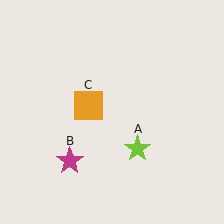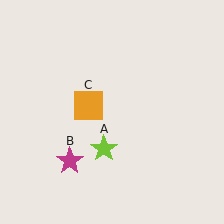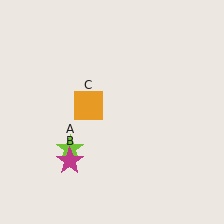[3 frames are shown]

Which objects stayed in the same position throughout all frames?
Magenta star (object B) and orange square (object C) remained stationary.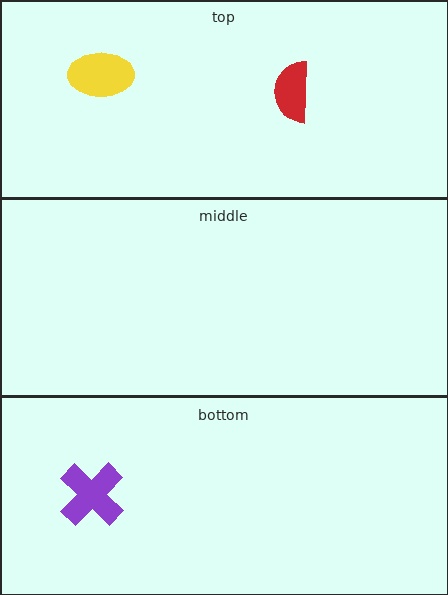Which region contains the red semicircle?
The top region.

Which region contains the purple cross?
The bottom region.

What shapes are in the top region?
The yellow ellipse, the red semicircle.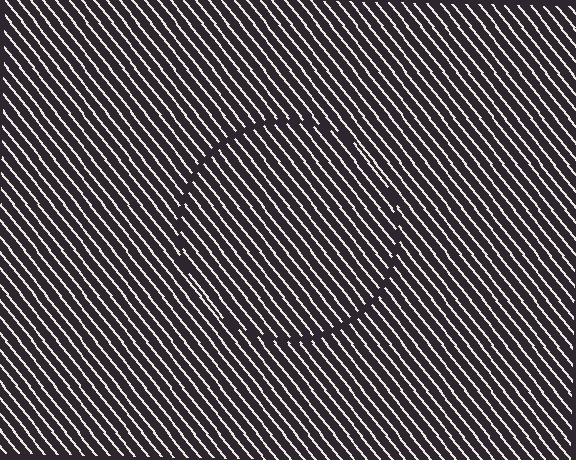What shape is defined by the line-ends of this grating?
An illusory circle. The interior of the shape contains the same grating, shifted by half a period — the contour is defined by the phase discontinuity where line-ends from the inner and outer gratings abut.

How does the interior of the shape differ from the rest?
The interior of the shape contains the same grating, shifted by half a period — the contour is defined by the phase discontinuity where line-ends from the inner and outer gratings abut.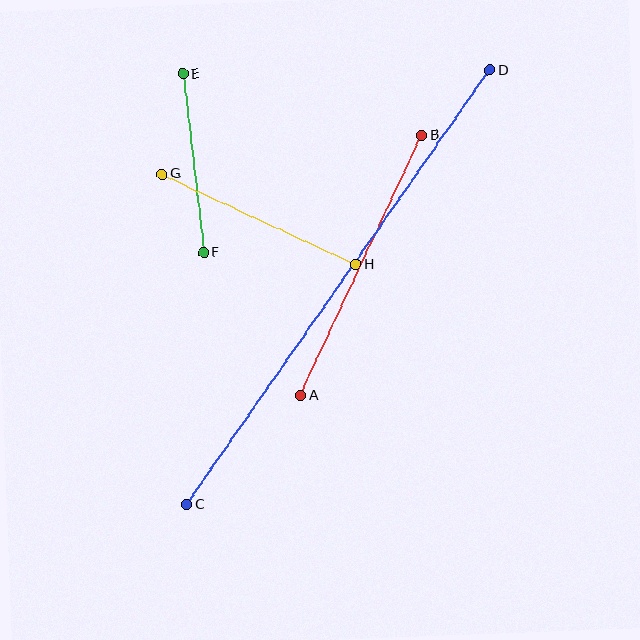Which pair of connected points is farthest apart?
Points C and D are farthest apart.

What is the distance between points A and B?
The distance is approximately 287 pixels.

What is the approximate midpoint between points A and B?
The midpoint is at approximately (361, 266) pixels.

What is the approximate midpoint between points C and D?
The midpoint is at approximately (338, 287) pixels.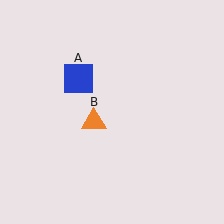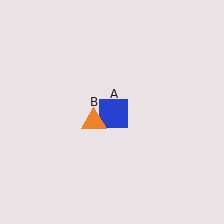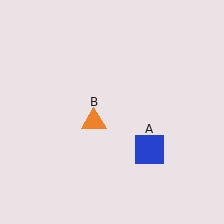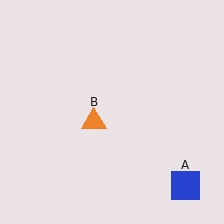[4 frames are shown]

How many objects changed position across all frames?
1 object changed position: blue square (object A).